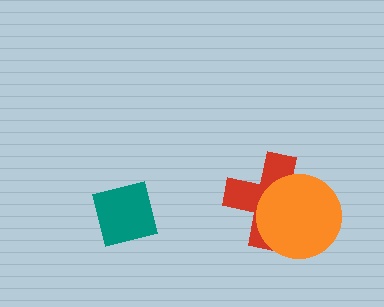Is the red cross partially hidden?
Yes, it is partially covered by another shape.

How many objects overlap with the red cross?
1 object overlaps with the red cross.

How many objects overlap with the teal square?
0 objects overlap with the teal square.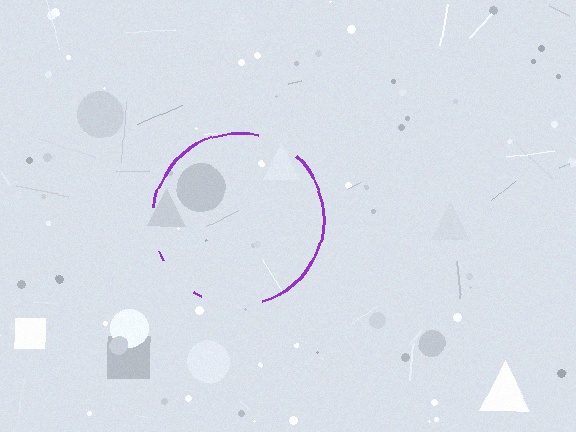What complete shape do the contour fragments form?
The contour fragments form a circle.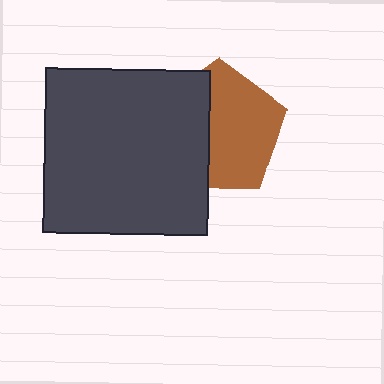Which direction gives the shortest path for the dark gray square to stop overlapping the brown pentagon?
Moving left gives the shortest separation.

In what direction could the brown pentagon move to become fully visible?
The brown pentagon could move right. That would shift it out from behind the dark gray square entirely.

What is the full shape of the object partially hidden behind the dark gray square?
The partially hidden object is a brown pentagon.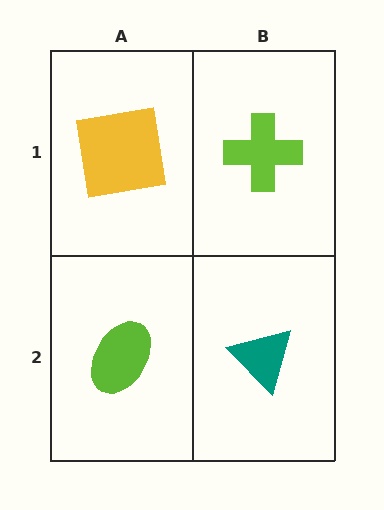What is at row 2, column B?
A teal triangle.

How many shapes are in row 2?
2 shapes.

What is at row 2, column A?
A lime ellipse.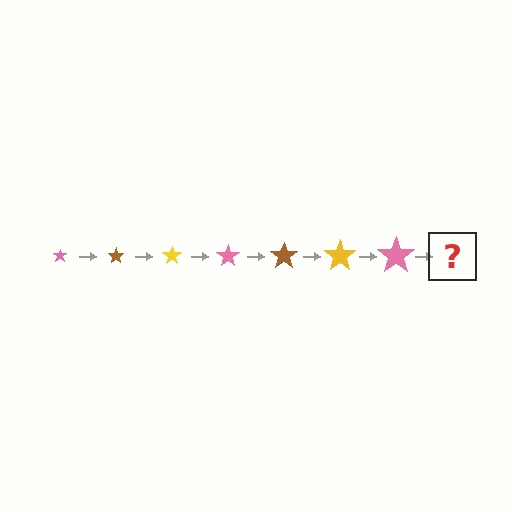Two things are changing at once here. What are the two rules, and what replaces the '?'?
The two rules are that the star grows larger each step and the color cycles through pink, brown, and yellow. The '?' should be a brown star, larger than the previous one.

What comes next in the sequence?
The next element should be a brown star, larger than the previous one.